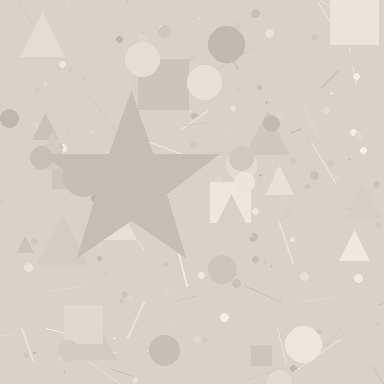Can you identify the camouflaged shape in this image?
The camouflaged shape is a star.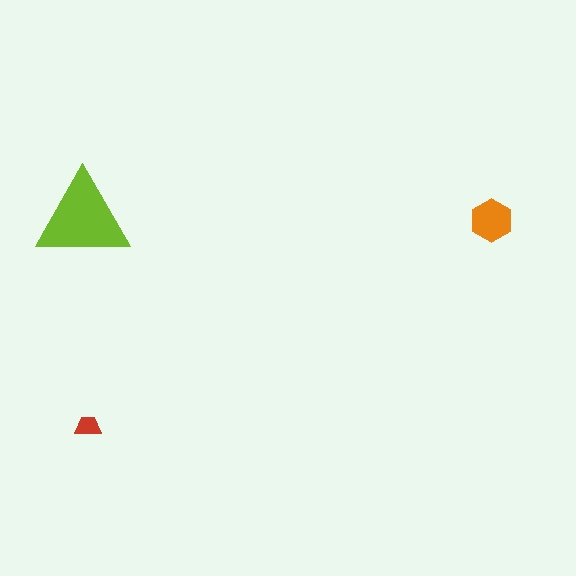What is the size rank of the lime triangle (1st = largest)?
1st.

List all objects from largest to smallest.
The lime triangle, the orange hexagon, the red trapezoid.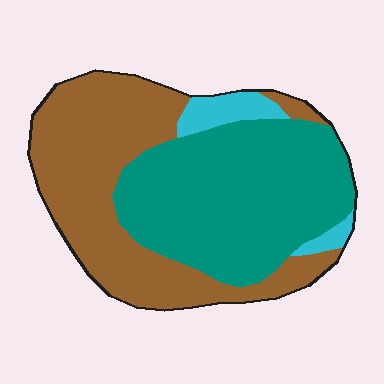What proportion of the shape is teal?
Teal takes up between a third and a half of the shape.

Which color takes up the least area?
Cyan, at roughly 5%.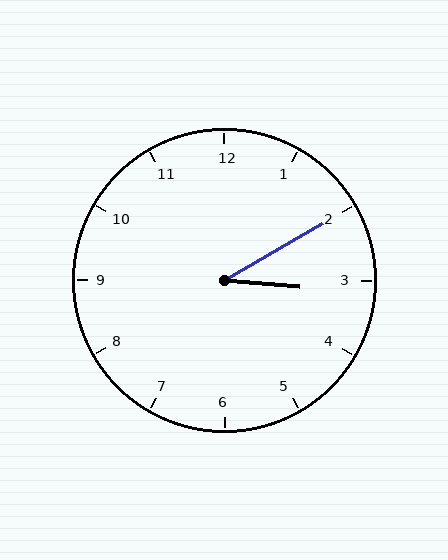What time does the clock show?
3:10.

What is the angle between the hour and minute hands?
Approximately 35 degrees.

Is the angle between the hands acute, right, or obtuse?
It is acute.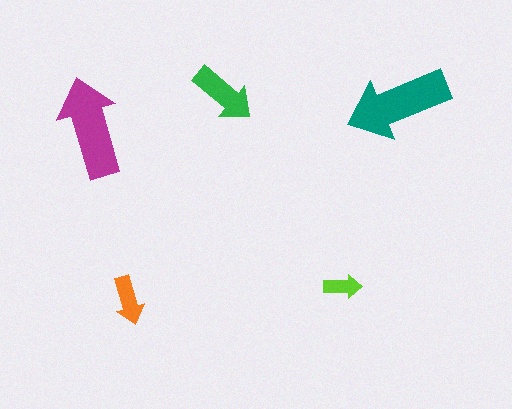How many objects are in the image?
There are 5 objects in the image.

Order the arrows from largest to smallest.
the teal one, the magenta one, the green one, the orange one, the lime one.